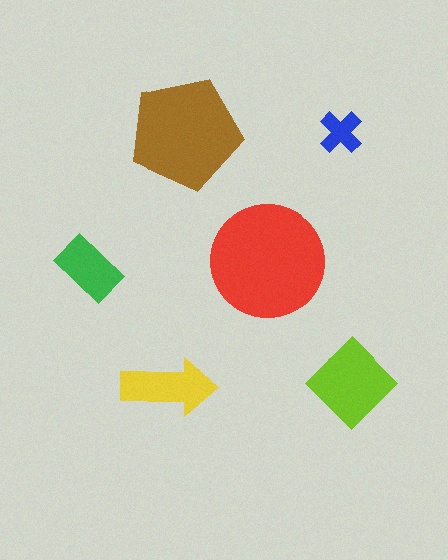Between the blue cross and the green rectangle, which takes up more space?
The green rectangle.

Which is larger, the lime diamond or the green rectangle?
The lime diamond.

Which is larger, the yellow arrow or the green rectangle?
The yellow arrow.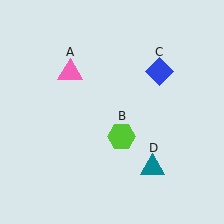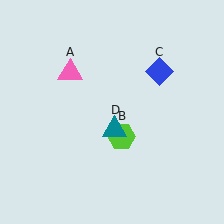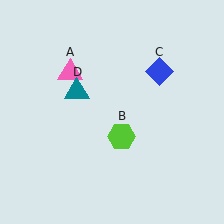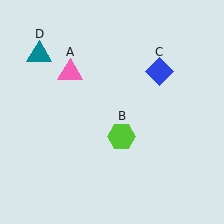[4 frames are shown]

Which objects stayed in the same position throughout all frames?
Pink triangle (object A) and lime hexagon (object B) and blue diamond (object C) remained stationary.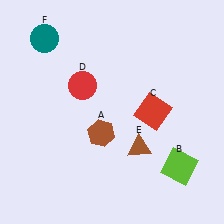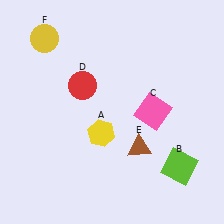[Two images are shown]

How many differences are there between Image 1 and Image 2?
There are 3 differences between the two images.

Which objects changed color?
A changed from brown to yellow. C changed from red to pink. F changed from teal to yellow.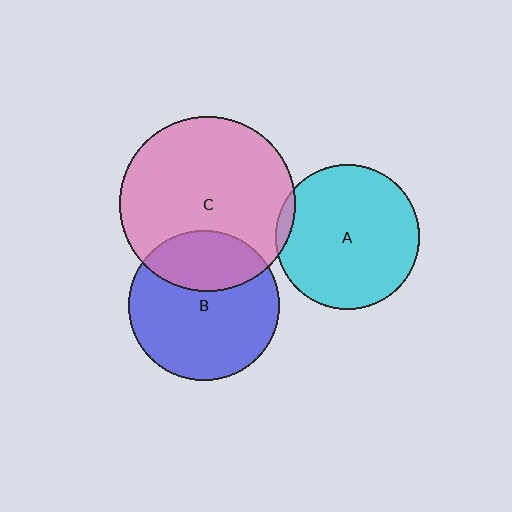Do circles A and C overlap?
Yes.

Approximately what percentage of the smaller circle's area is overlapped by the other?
Approximately 5%.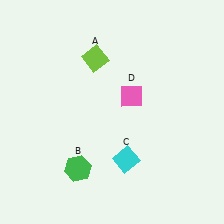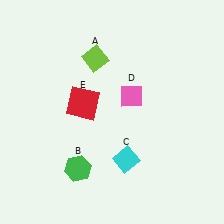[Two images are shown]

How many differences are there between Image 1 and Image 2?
There is 1 difference between the two images.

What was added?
A red square (E) was added in Image 2.